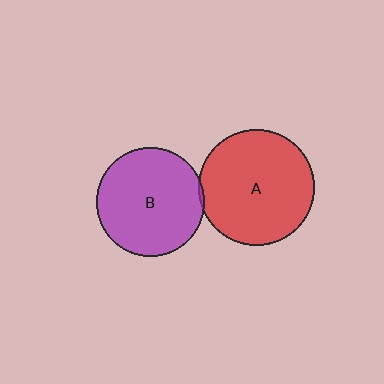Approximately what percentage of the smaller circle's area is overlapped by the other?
Approximately 5%.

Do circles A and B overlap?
Yes.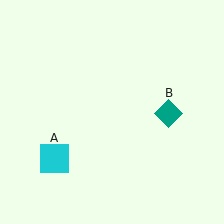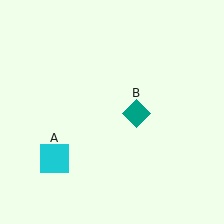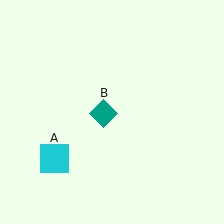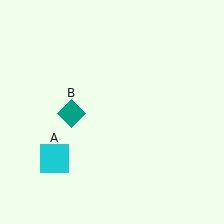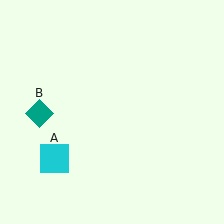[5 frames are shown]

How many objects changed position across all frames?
1 object changed position: teal diamond (object B).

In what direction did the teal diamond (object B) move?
The teal diamond (object B) moved left.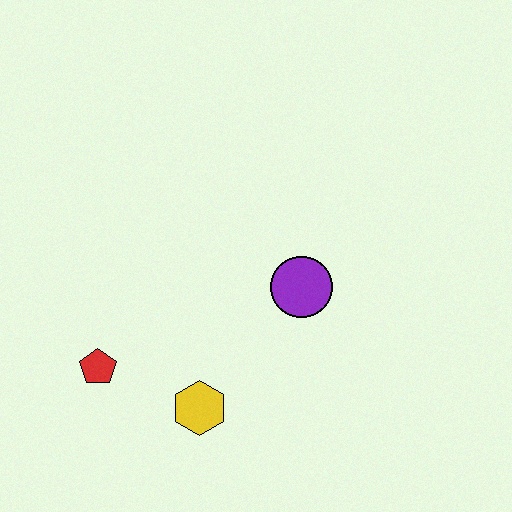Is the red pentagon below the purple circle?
Yes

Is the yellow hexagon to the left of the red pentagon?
No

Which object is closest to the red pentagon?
The yellow hexagon is closest to the red pentagon.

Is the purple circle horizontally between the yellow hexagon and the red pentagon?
No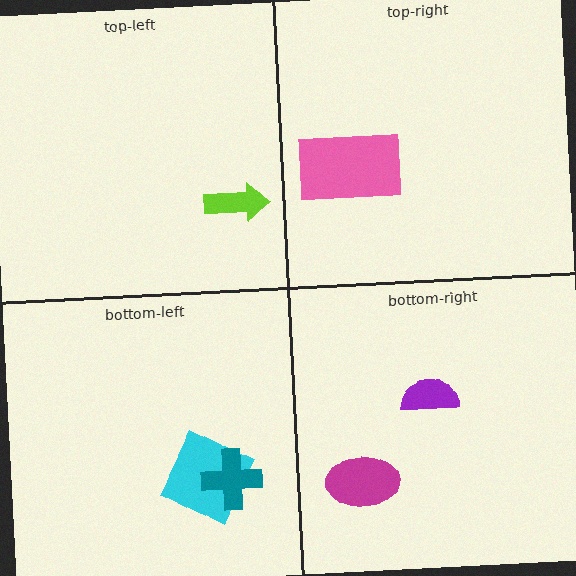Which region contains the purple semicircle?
The bottom-right region.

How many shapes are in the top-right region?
1.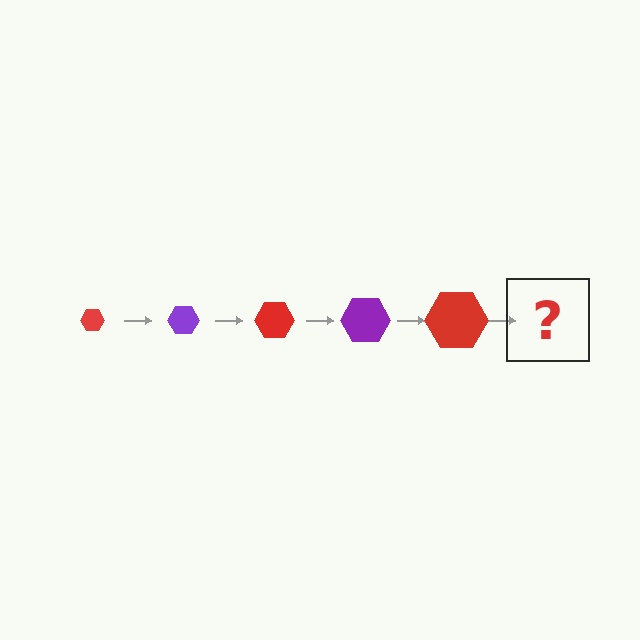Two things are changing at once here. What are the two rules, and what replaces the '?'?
The two rules are that the hexagon grows larger each step and the color cycles through red and purple. The '?' should be a purple hexagon, larger than the previous one.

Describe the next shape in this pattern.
It should be a purple hexagon, larger than the previous one.